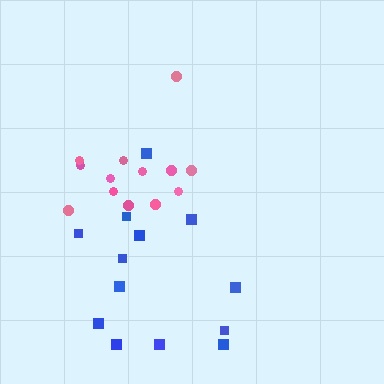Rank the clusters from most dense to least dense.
pink, blue.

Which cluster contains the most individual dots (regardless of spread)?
Pink (13).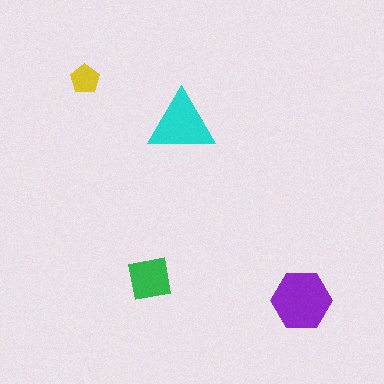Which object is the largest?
The purple hexagon.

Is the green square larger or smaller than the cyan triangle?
Smaller.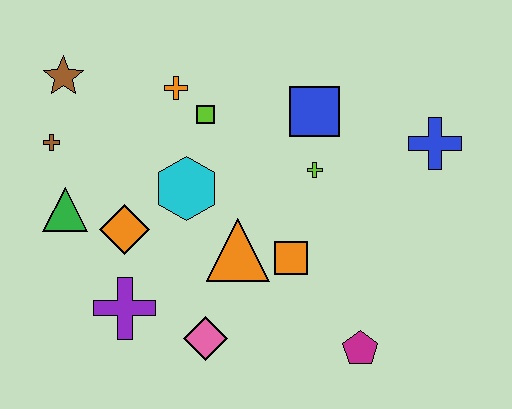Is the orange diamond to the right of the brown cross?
Yes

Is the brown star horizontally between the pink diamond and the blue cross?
No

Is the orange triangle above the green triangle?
No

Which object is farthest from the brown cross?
The blue cross is farthest from the brown cross.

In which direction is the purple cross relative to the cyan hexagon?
The purple cross is below the cyan hexagon.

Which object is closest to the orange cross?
The lime square is closest to the orange cross.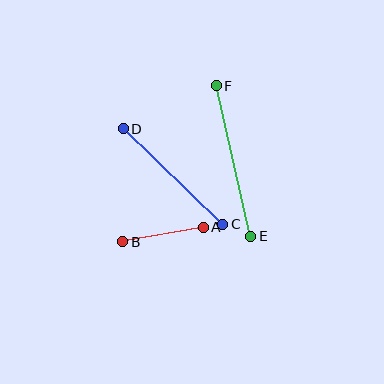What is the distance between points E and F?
The distance is approximately 154 pixels.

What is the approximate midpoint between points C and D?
The midpoint is at approximately (173, 177) pixels.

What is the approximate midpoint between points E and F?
The midpoint is at approximately (233, 161) pixels.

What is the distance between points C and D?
The distance is approximately 138 pixels.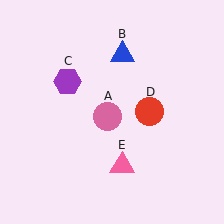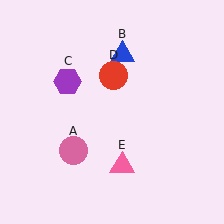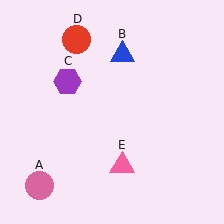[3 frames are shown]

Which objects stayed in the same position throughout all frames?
Blue triangle (object B) and purple hexagon (object C) and pink triangle (object E) remained stationary.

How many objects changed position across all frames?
2 objects changed position: pink circle (object A), red circle (object D).